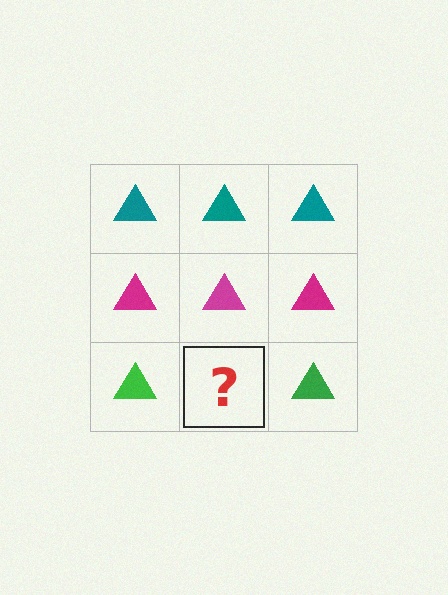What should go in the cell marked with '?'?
The missing cell should contain a green triangle.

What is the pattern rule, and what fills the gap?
The rule is that each row has a consistent color. The gap should be filled with a green triangle.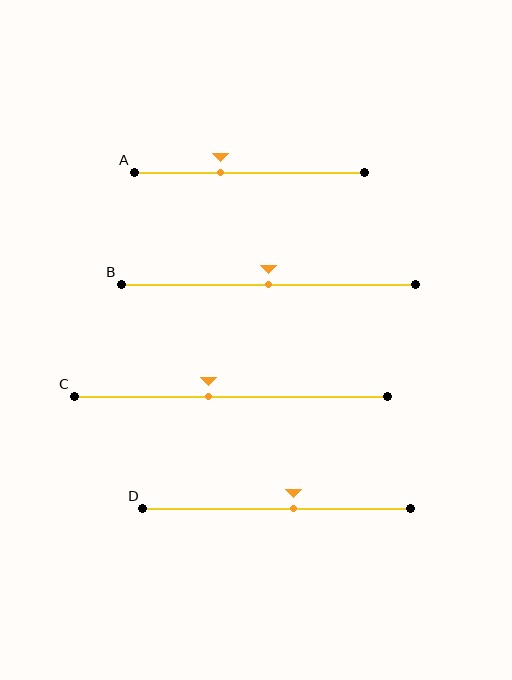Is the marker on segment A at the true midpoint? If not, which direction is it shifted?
No, the marker on segment A is shifted to the left by about 13% of the segment length.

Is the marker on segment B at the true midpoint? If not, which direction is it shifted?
Yes, the marker on segment B is at the true midpoint.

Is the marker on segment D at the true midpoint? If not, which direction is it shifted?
No, the marker on segment D is shifted to the right by about 6% of the segment length.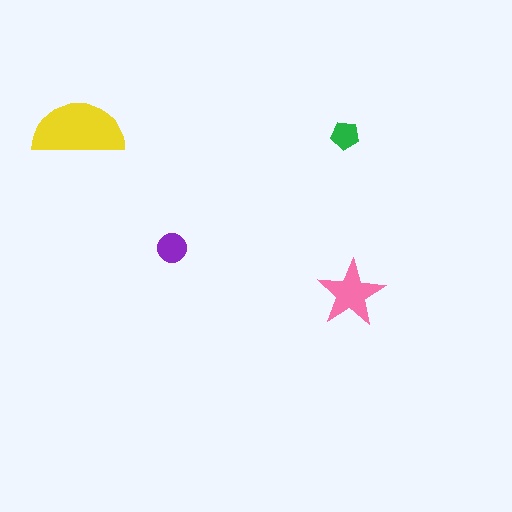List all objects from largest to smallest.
The yellow semicircle, the pink star, the purple circle, the green pentagon.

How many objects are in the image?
There are 4 objects in the image.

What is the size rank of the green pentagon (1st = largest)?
4th.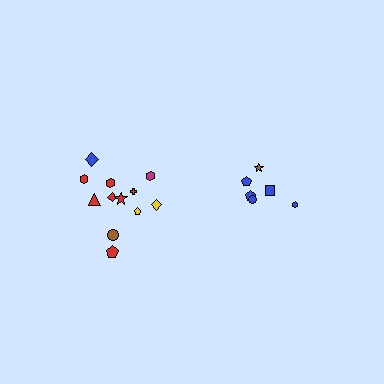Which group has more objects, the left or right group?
The left group.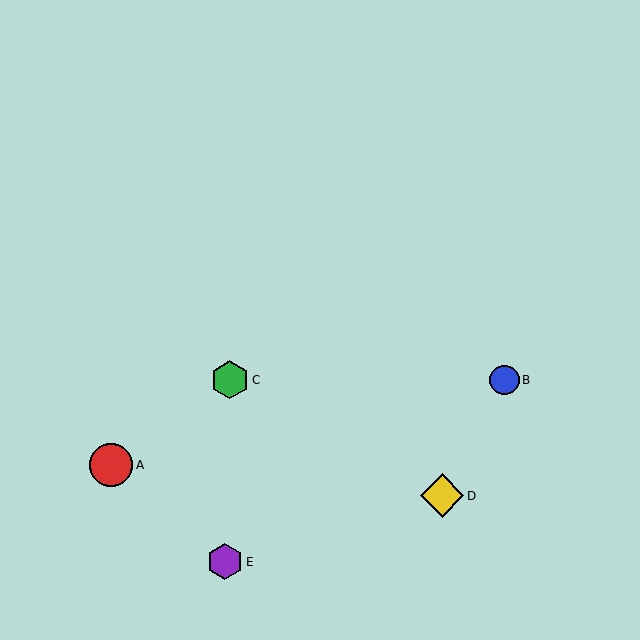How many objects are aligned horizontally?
2 objects (B, C) are aligned horizontally.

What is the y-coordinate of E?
Object E is at y≈562.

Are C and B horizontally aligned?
Yes, both are at y≈380.